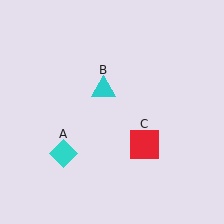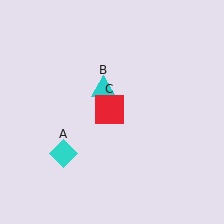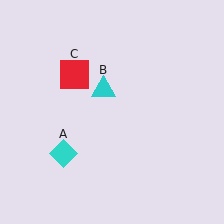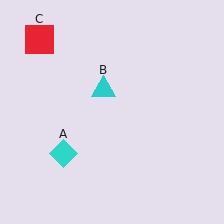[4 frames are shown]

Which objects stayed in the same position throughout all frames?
Cyan diamond (object A) and cyan triangle (object B) remained stationary.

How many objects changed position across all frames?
1 object changed position: red square (object C).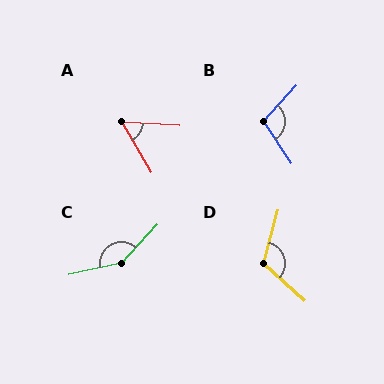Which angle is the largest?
C, at approximately 145 degrees.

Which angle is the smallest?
A, at approximately 56 degrees.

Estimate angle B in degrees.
Approximately 105 degrees.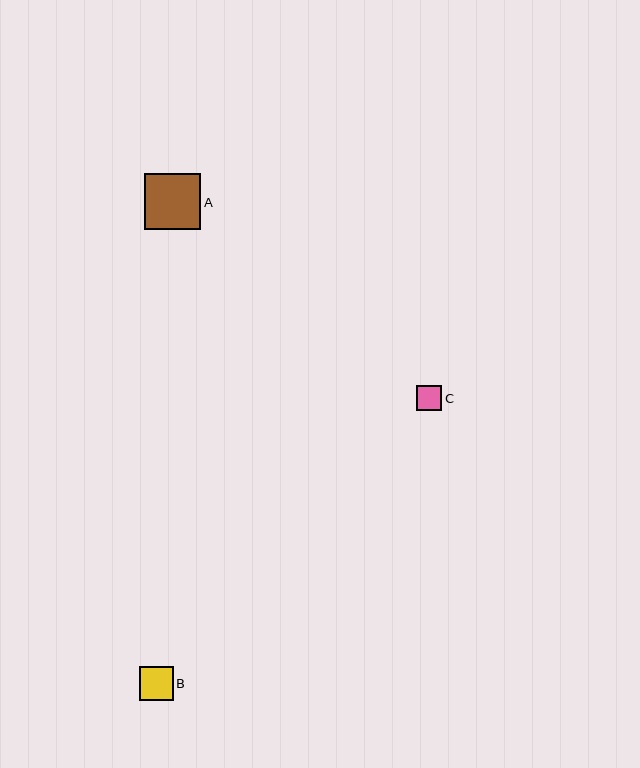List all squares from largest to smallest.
From largest to smallest: A, B, C.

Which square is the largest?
Square A is the largest with a size of approximately 56 pixels.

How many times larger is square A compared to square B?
Square A is approximately 1.6 times the size of square B.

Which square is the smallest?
Square C is the smallest with a size of approximately 25 pixels.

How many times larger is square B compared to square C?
Square B is approximately 1.4 times the size of square C.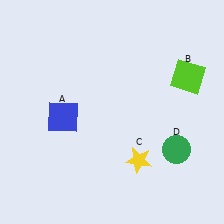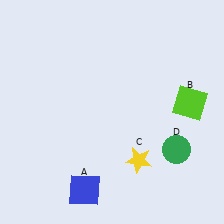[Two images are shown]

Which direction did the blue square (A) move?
The blue square (A) moved down.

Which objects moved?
The objects that moved are: the blue square (A), the lime square (B).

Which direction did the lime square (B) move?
The lime square (B) moved down.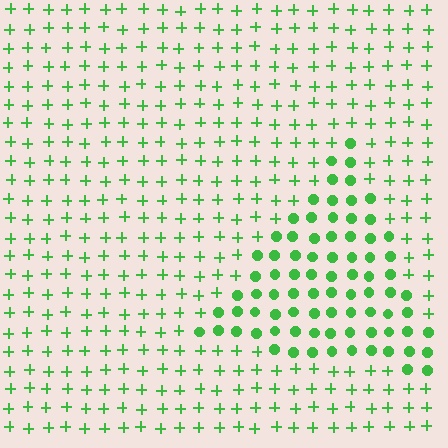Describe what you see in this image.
The image is filled with small green elements arranged in a uniform grid. A triangle-shaped region contains circles, while the surrounding area contains plus signs. The boundary is defined purely by the change in element shape.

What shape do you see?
I see a triangle.